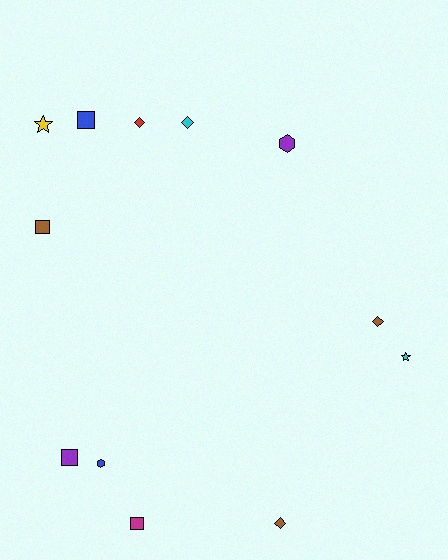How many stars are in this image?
There are 2 stars.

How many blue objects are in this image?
There are 2 blue objects.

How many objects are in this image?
There are 12 objects.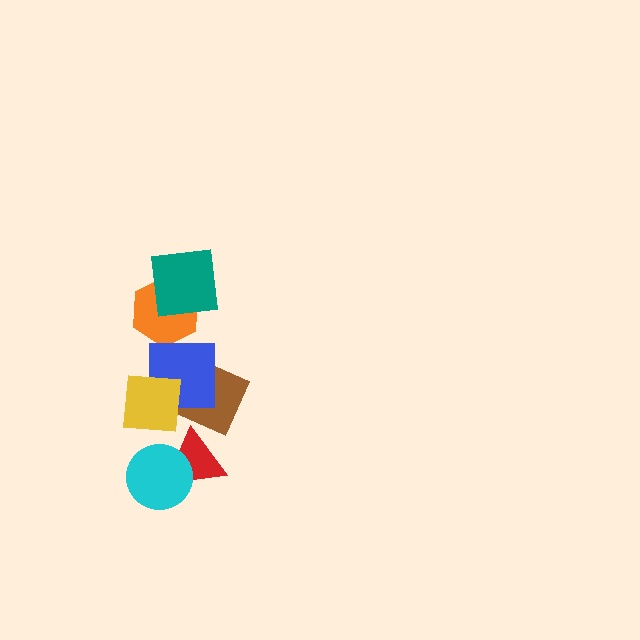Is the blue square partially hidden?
Yes, it is partially covered by another shape.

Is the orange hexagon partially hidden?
Yes, it is partially covered by another shape.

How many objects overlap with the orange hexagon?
1 object overlaps with the orange hexagon.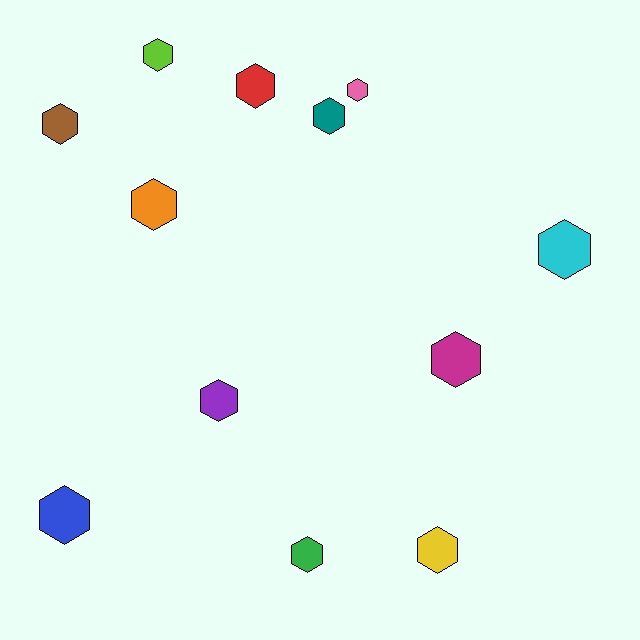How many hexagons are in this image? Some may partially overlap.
There are 12 hexagons.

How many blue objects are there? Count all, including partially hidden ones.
There is 1 blue object.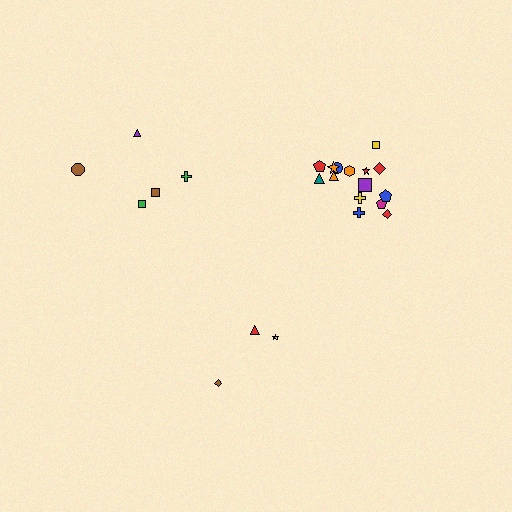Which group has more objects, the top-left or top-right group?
The top-right group.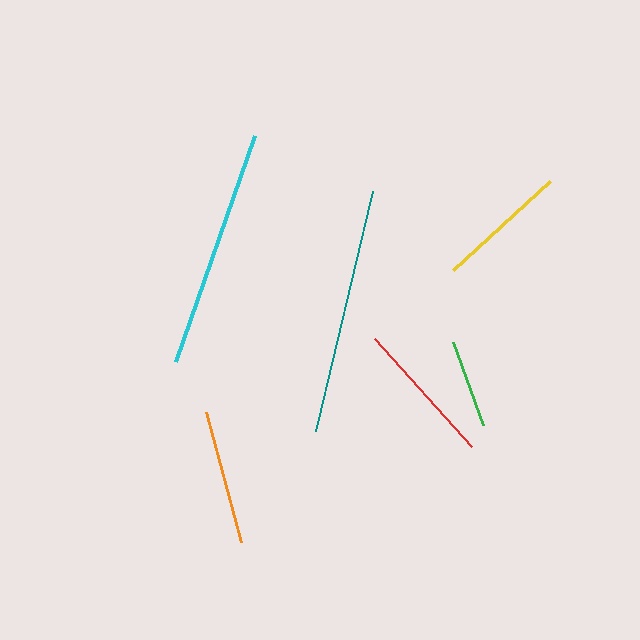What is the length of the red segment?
The red segment is approximately 144 pixels long.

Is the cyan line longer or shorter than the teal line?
The teal line is longer than the cyan line.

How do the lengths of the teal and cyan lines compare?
The teal and cyan lines are approximately the same length.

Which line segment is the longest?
The teal line is the longest at approximately 247 pixels.